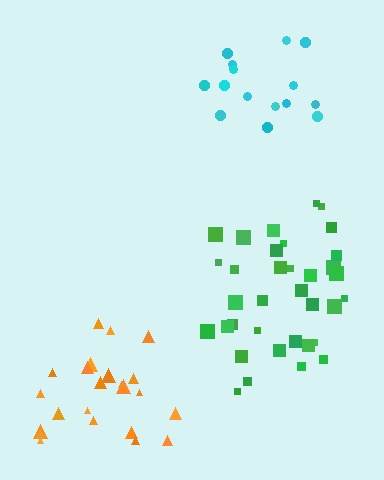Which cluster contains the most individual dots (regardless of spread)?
Green (35).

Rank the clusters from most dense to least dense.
green, orange, cyan.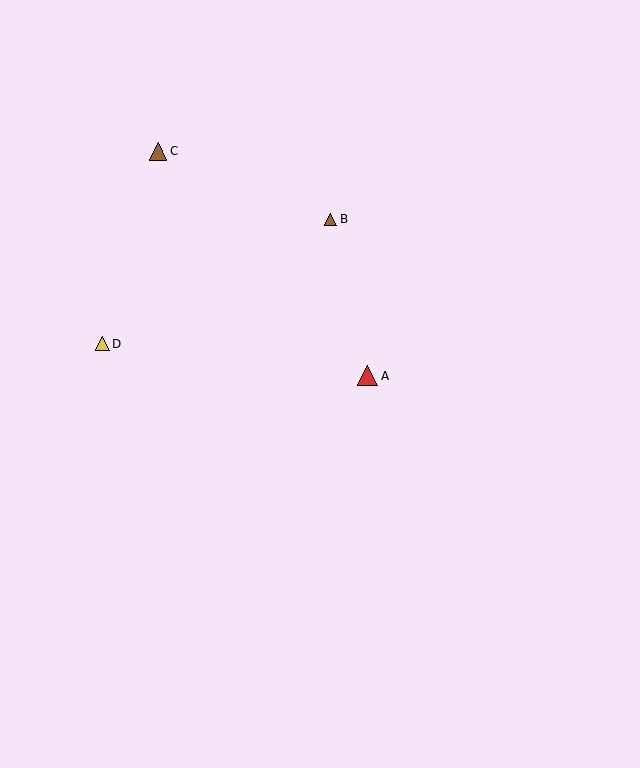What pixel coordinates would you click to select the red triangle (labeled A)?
Click at (368, 376) to select the red triangle A.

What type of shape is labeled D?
Shape D is a yellow triangle.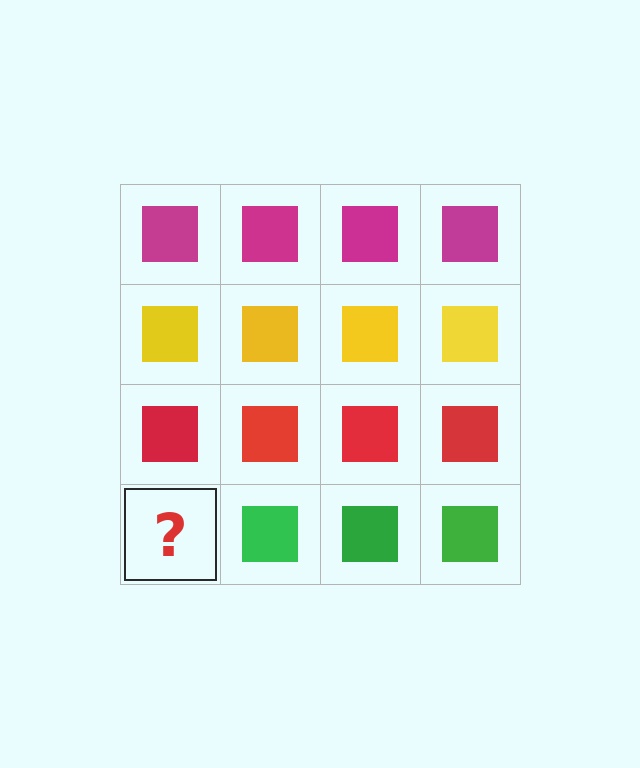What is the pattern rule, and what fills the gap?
The rule is that each row has a consistent color. The gap should be filled with a green square.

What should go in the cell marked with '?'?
The missing cell should contain a green square.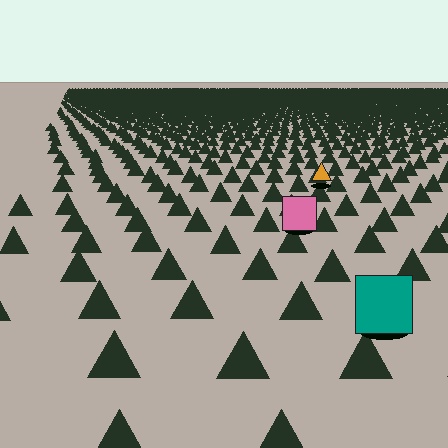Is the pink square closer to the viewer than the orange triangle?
Yes. The pink square is closer — you can tell from the texture gradient: the ground texture is coarser near it.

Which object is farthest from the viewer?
The orange triangle is farthest from the viewer. It appears smaller and the ground texture around it is denser.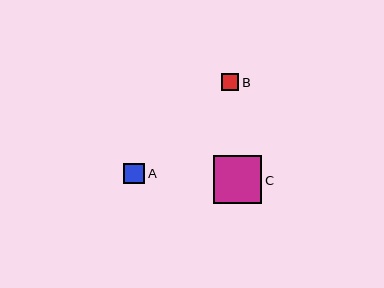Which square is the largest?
Square C is the largest with a size of approximately 48 pixels.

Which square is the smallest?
Square B is the smallest with a size of approximately 17 pixels.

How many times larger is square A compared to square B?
Square A is approximately 1.2 times the size of square B.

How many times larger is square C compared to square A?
Square C is approximately 2.3 times the size of square A.